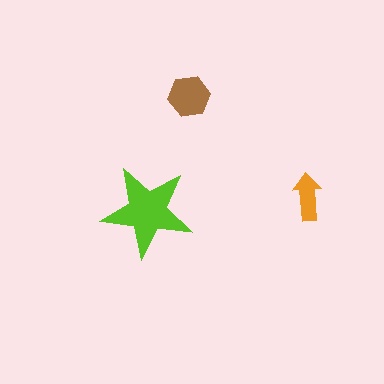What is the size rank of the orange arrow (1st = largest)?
3rd.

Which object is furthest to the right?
The orange arrow is rightmost.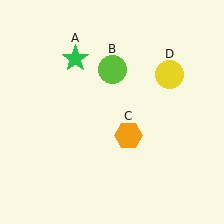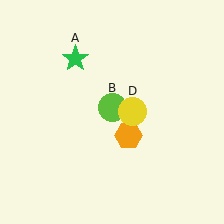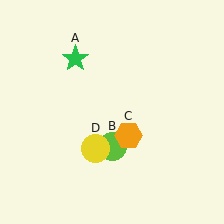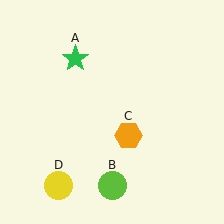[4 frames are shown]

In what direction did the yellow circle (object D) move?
The yellow circle (object D) moved down and to the left.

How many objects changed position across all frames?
2 objects changed position: lime circle (object B), yellow circle (object D).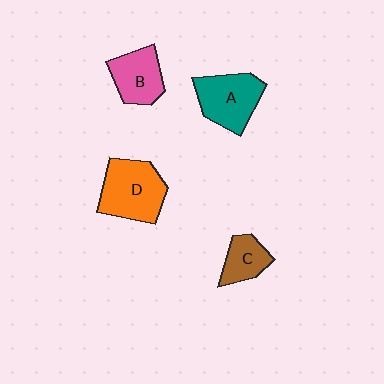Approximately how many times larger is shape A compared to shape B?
Approximately 1.2 times.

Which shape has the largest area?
Shape D (orange).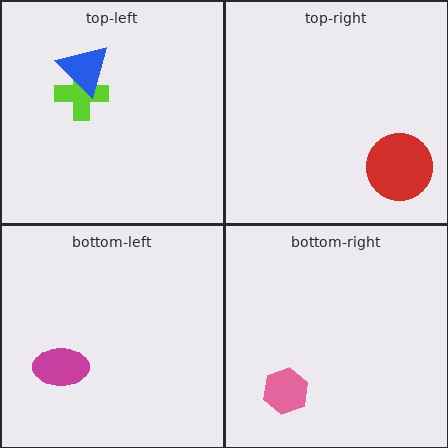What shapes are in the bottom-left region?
The magenta ellipse.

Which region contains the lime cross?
The top-left region.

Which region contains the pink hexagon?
The bottom-right region.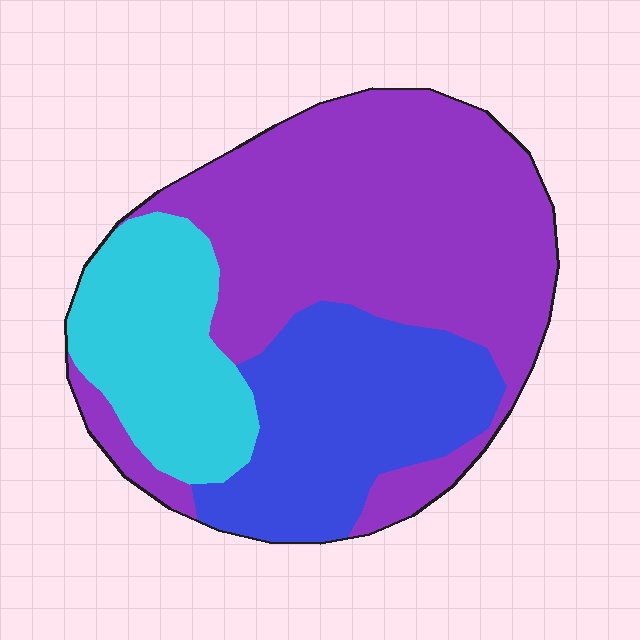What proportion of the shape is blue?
Blue takes up about one quarter (1/4) of the shape.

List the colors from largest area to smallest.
From largest to smallest: purple, blue, cyan.